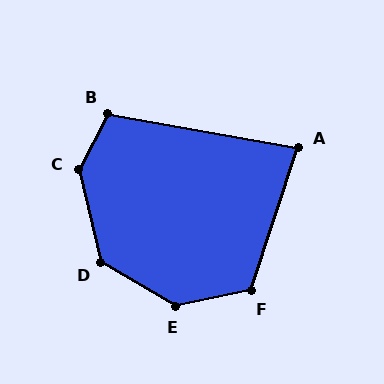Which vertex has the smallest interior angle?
A, at approximately 82 degrees.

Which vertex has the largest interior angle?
C, at approximately 140 degrees.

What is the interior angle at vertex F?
Approximately 120 degrees (obtuse).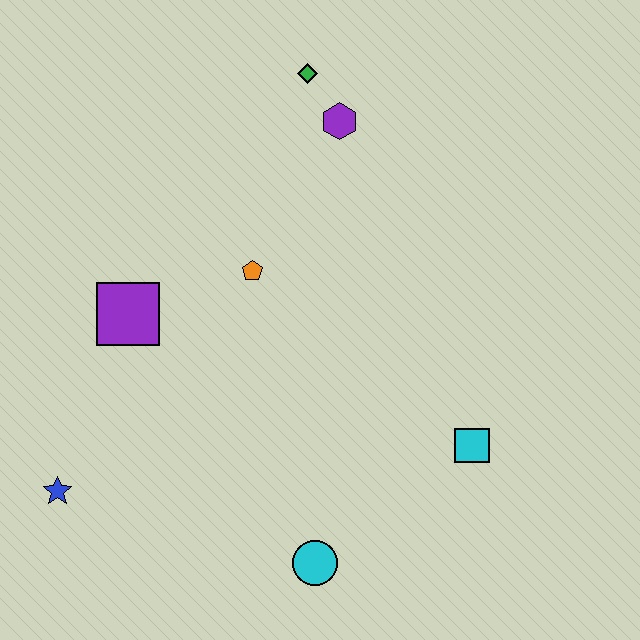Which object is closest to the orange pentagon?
The purple square is closest to the orange pentagon.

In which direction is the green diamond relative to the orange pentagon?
The green diamond is above the orange pentagon.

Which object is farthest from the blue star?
The green diamond is farthest from the blue star.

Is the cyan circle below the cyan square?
Yes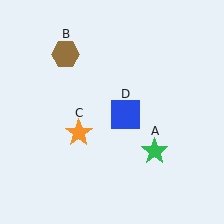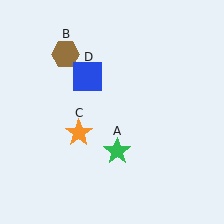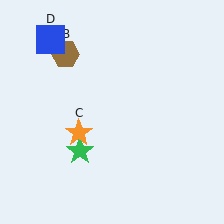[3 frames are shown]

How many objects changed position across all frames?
2 objects changed position: green star (object A), blue square (object D).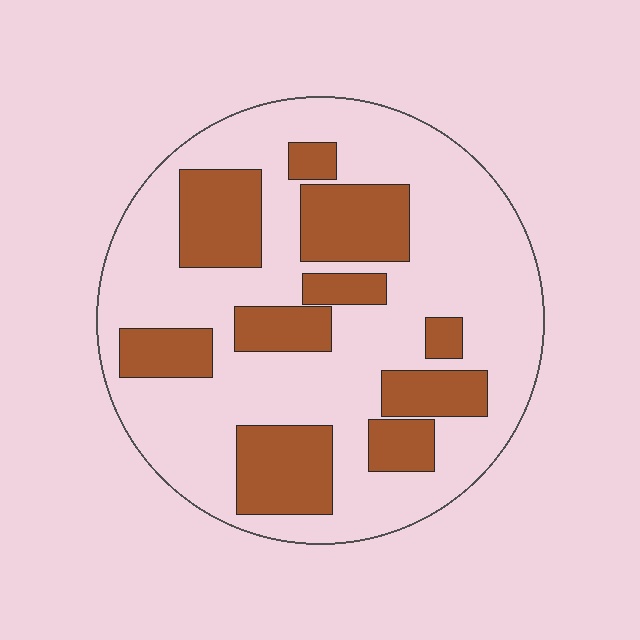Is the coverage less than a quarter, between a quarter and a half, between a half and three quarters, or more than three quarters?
Between a quarter and a half.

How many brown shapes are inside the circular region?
10.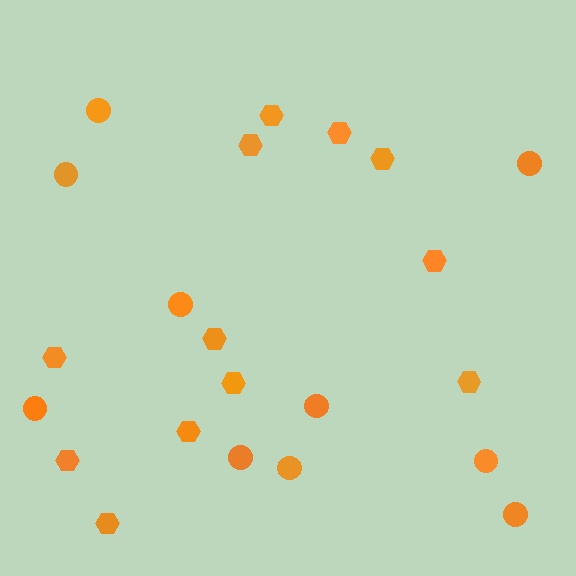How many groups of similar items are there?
There are 2 groups: one group of circles (10) and one group of hexagons (12).